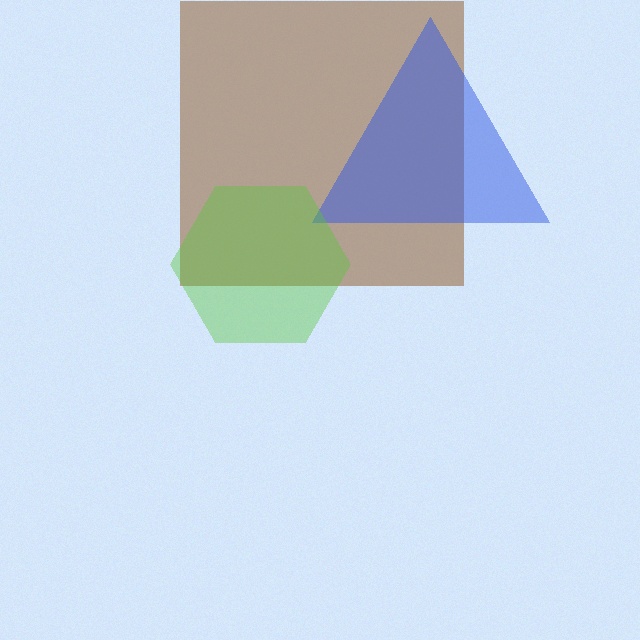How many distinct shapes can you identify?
There are 3 distinct shapes: a brown square, a blue triangle, a lime hexagon.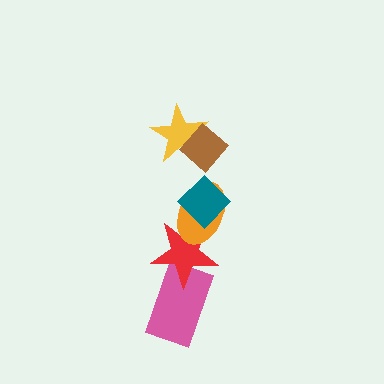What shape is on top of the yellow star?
The brown diamond is on top of the yellow star.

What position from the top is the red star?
The red star is 5th from the top.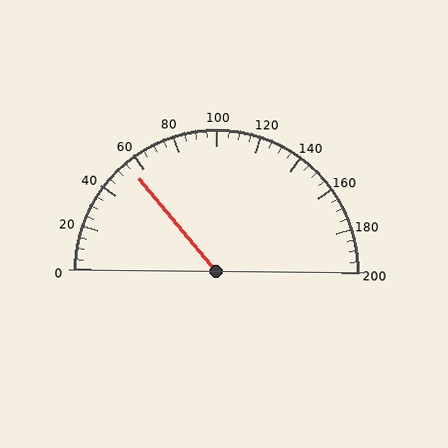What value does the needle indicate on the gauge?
The needle indicates approximately 55.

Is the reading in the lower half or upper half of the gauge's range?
The reading is in the lower half of the range (0 to 200).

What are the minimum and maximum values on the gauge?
The gauge ranges from 0 to 200.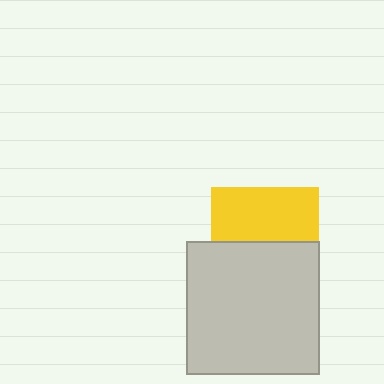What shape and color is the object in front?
The object in front is a light gray square.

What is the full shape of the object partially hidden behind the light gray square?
The partially hidden object is a yellow square.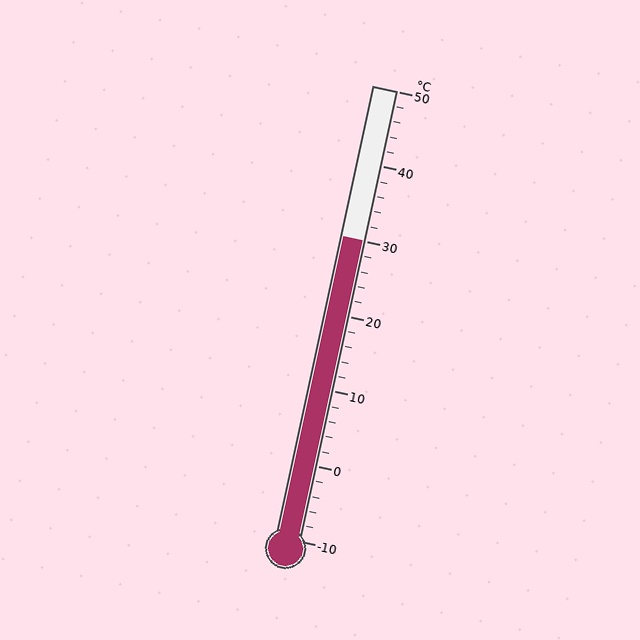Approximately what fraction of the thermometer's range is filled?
The thermometer is filled to approximately 65% of its range.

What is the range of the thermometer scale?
The thermometer scale ranges from -10°C to 50°C.